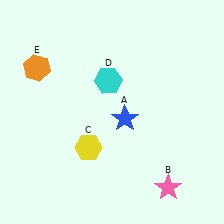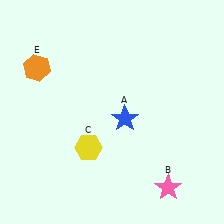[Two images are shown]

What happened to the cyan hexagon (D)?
The cyan hexagon (D) was removed in Image 2. It was in the top-left area of Image 1.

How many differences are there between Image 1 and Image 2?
There is 1 difference between the two images.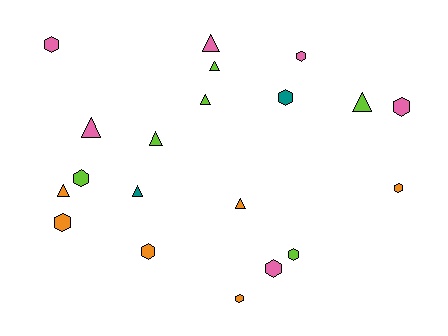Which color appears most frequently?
Lime, with 6 objects.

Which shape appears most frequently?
Hexagon, with 11 objects.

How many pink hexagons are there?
There are 4 pink hexagons.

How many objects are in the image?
There are 20 objects.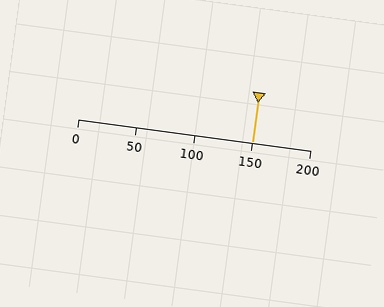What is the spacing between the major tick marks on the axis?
The major ticks are spaced 50 apart.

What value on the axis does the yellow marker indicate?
The marker indicates approximately 150.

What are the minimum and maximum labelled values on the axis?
The axis runs from 0 to 200.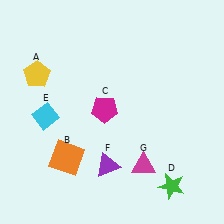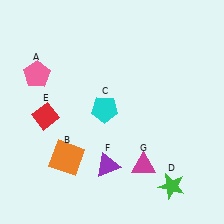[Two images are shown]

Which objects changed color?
A changed from yellow to pink. C changed from magenta to cyan. E changed from cyan to red.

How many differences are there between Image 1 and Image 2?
There are 3 differences between the two images.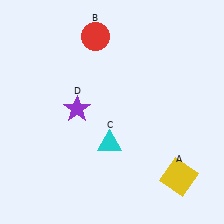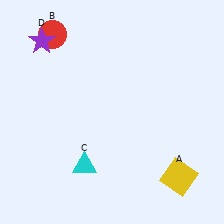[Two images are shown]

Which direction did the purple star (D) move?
The purple star (D) moved up.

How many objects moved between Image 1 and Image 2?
3 objects moved between the two images.